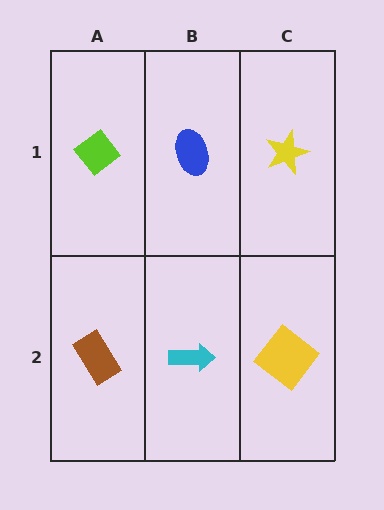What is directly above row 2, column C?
A yellow star.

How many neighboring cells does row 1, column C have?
2.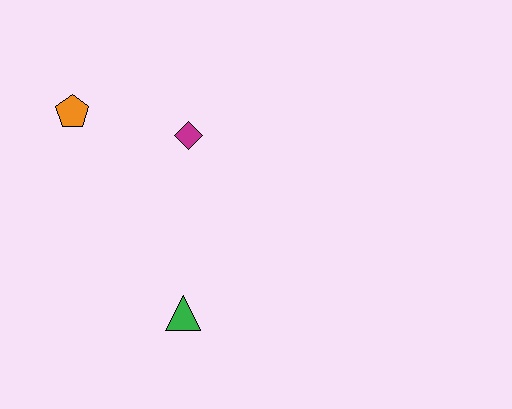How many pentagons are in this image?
There is 1 pentagon.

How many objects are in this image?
There are 3 objects.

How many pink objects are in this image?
There are no pink objects.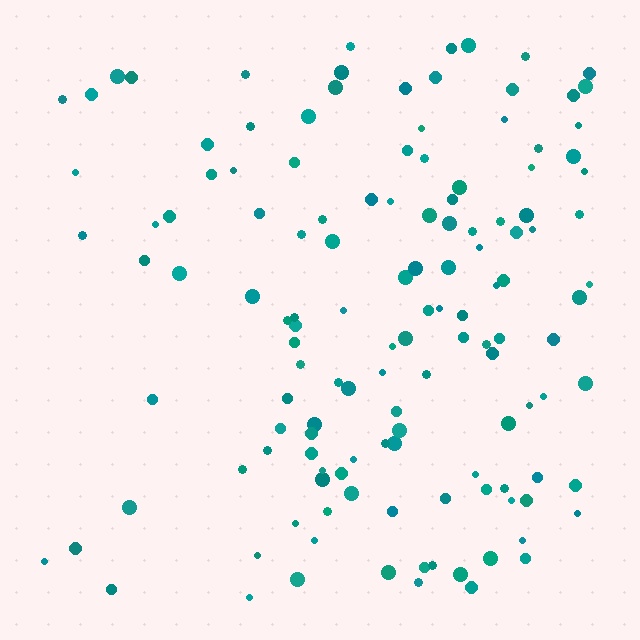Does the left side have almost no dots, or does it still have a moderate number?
Still a moderate number, just noticeably fewer than the right.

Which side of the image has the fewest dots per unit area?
The left.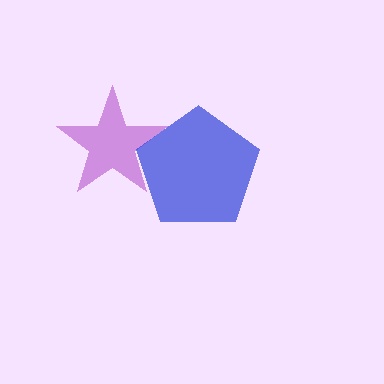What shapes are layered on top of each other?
The layered shapes are: a purple star, a blue pentagon.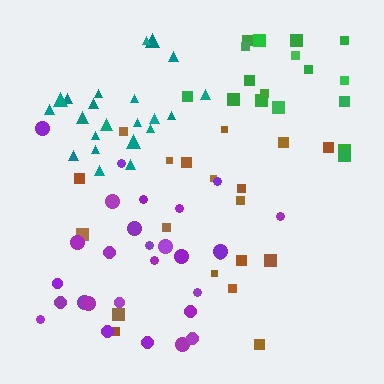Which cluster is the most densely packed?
Teal.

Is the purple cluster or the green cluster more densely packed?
Purple.